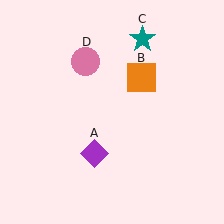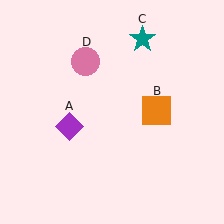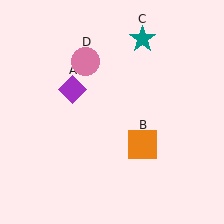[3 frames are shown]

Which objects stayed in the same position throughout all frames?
Teal star (object C) and pink circle (object D) remained stationary.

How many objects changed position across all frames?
2 objects changed position: purple diamond (object A), orange square (object B).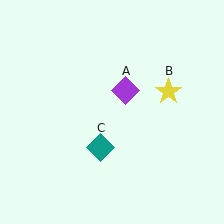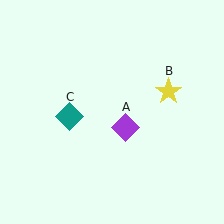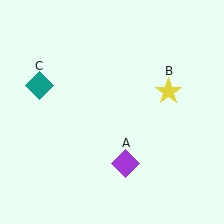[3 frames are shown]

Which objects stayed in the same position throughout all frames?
Yellow star (object B) remained stationary.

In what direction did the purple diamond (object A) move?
The purple diamond (object A) moved down.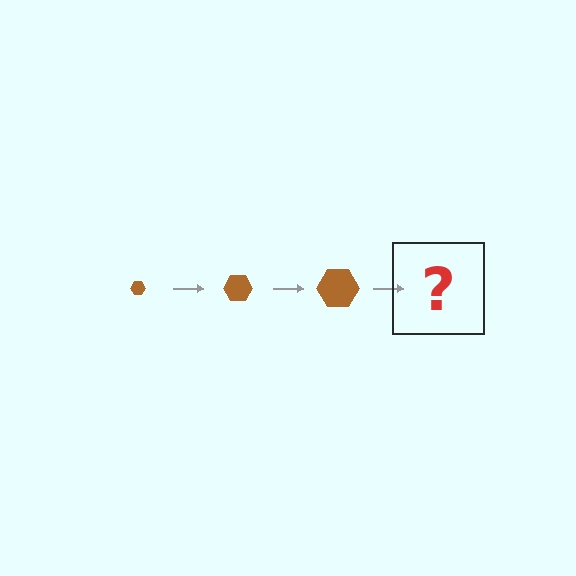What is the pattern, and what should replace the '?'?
The pattern is that the hexagon gets progressively larger each step. The '?' should be a brown hexagon, larger than the previous one.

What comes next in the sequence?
The next element should be a brown hexagon, larger than the previous one.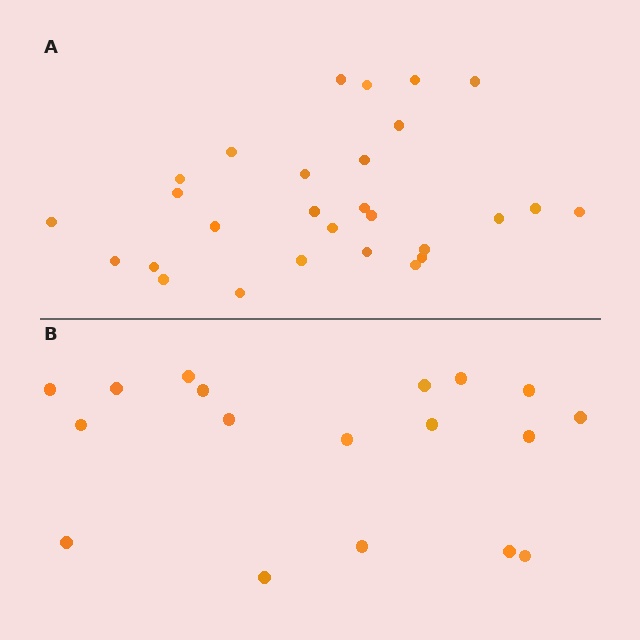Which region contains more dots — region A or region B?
Region A (the top region) has more dots.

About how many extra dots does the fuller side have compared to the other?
Region A has roughly 10 or so more dots than region B.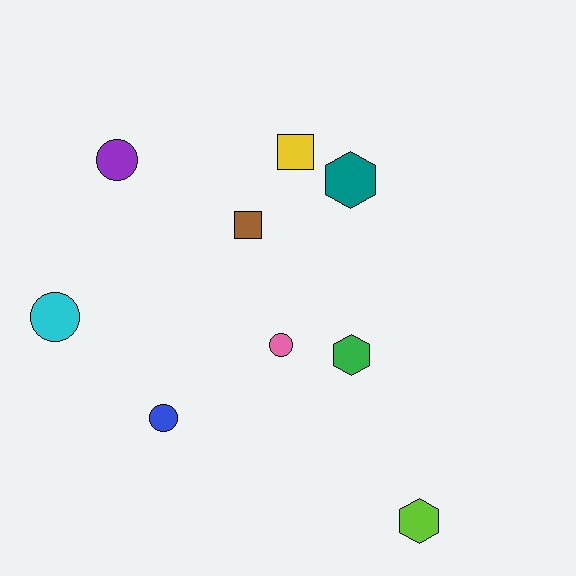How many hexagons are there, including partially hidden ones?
There are 3 hexagons.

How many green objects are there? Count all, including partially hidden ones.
There is 1 green object.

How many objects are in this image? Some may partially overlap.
There are 9 objects.